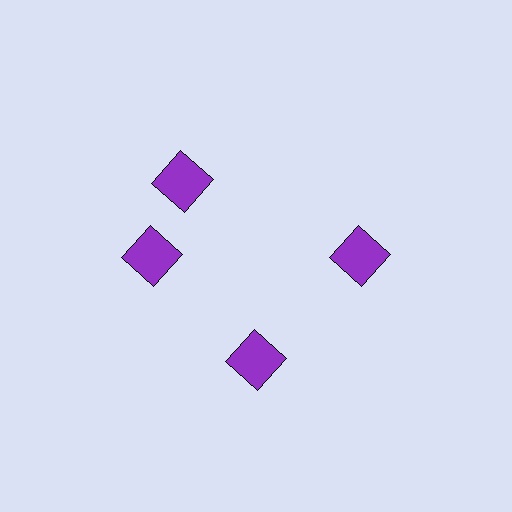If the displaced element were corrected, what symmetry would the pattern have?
It would have 4-fold rotational symmetry — the pattern would map onto itself every 90 degrees.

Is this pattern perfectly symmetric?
No. The 4 purple squares are arranged in a ring, but one element near the 12 o'clock position is rotated out of alignment along the ring, breaking the 4-fold rotational symmetry.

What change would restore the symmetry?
The symmetry would be restored by rotating it back into even spacing with its neighbors so that all 4 squares sit at equal angles and equal distance from the center.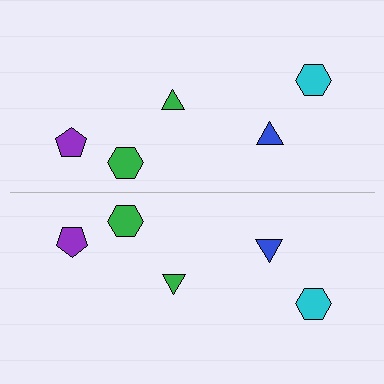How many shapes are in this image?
There are 10 shapes in this image.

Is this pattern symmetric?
Yes, this pattern has bilateral (reflection) symmetry.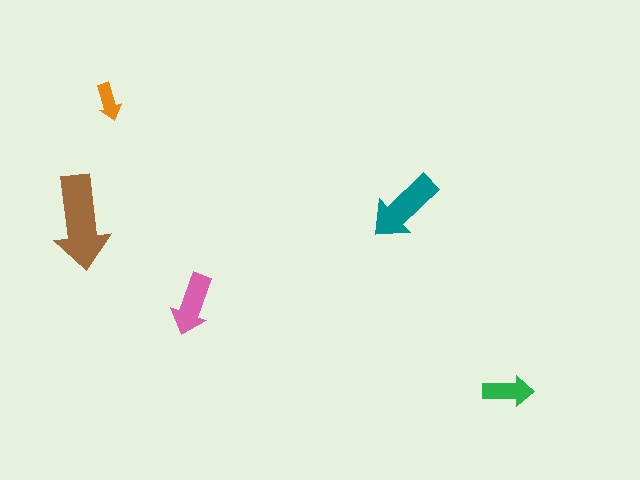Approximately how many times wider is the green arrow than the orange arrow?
About 1.5 times wider.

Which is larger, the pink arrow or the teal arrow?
The teal one.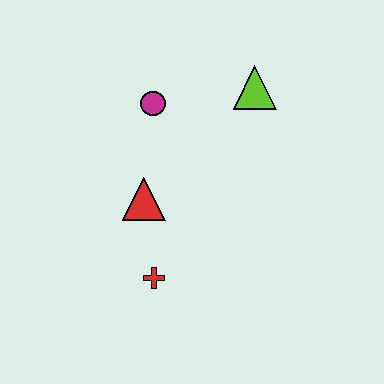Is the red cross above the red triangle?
No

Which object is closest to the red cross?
The red triangle is closest to the red cross.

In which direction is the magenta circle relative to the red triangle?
The magenta circle is above the red triangle.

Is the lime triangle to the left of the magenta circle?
No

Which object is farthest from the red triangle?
The lime triangle is farthest from the red triangle.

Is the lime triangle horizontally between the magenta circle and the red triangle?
No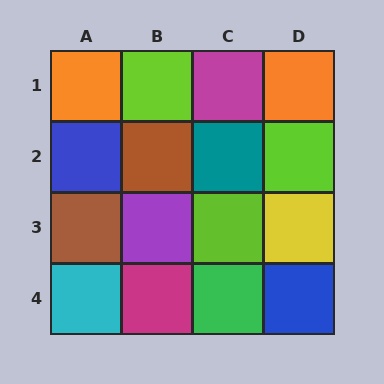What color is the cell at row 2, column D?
Lime.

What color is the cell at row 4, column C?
Green.